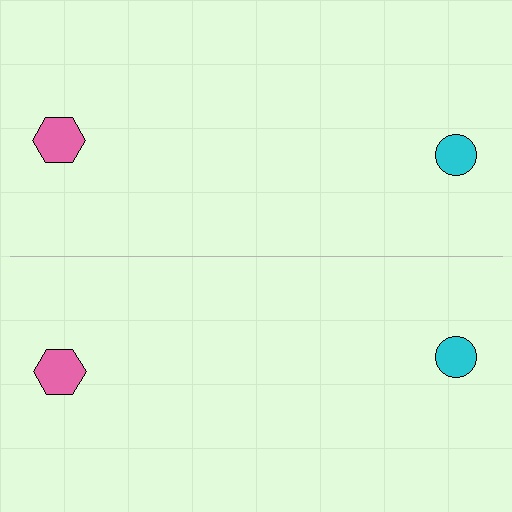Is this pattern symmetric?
Yes, this pattern has bilateral (reflection) symmetry.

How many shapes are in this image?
There are 4 shapes in this image.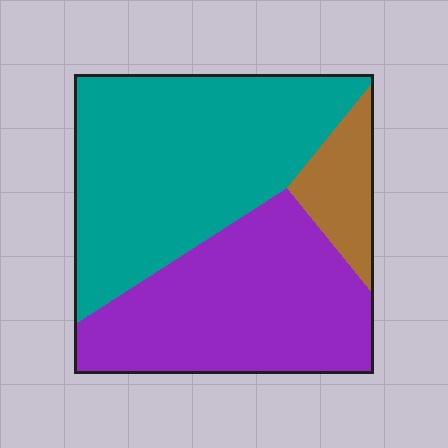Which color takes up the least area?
Brown, at roughly 10%.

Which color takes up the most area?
Teal, at roughly 50%.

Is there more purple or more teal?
Teal.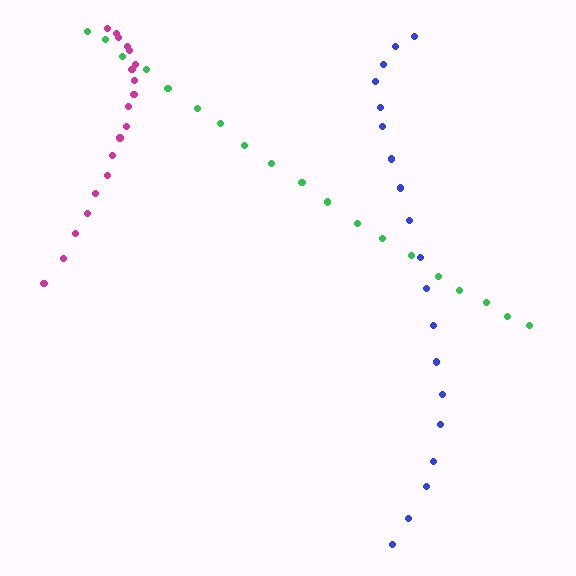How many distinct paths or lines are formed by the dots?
There are 3 distinct paths.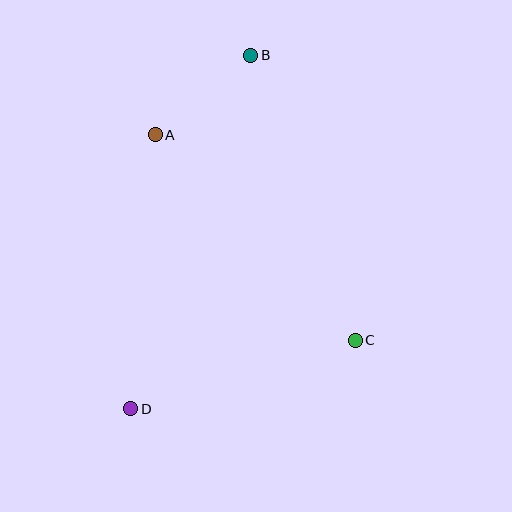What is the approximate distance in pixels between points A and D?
The distance between A and D is approximately 275 pixels.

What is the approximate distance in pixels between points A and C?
The distance between A and C is approximately 287 pixels.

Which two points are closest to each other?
Points A and B are closest to each other.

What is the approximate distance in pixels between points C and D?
The distance between C and D is approximately 235 pixels.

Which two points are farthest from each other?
Points B and D are farthest from each other.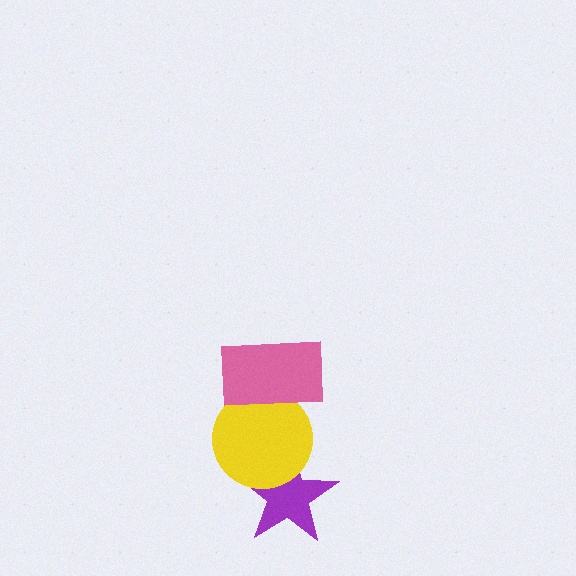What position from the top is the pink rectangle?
The pink rectangle is 1st from the top.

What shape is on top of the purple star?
The yellow circle is on top of the purple star.